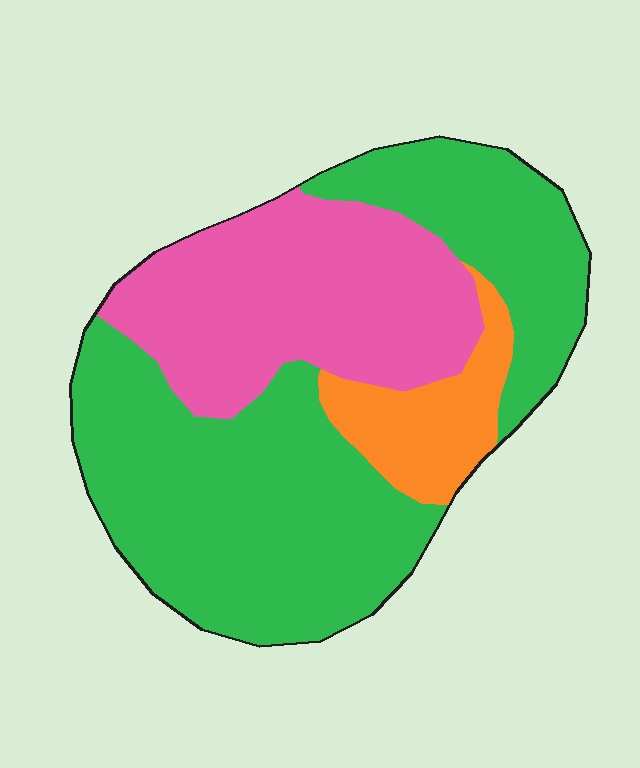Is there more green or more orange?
Green.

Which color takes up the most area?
Green, at roughly 60%.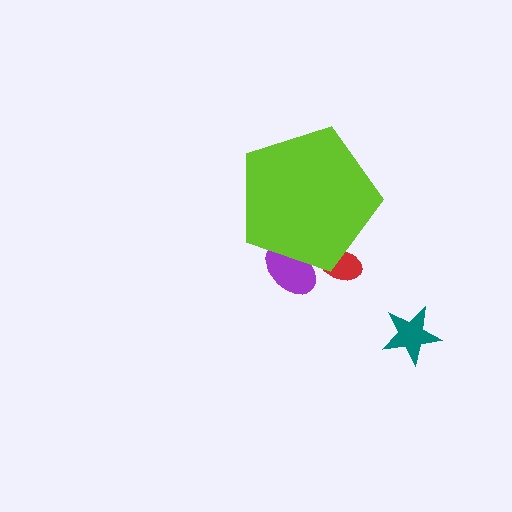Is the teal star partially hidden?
No, the teal star is fully visible.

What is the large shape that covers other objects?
A lime pentagon.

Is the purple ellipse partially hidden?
Yes, the purple ellipse is partially hidden behind the lime pentagon.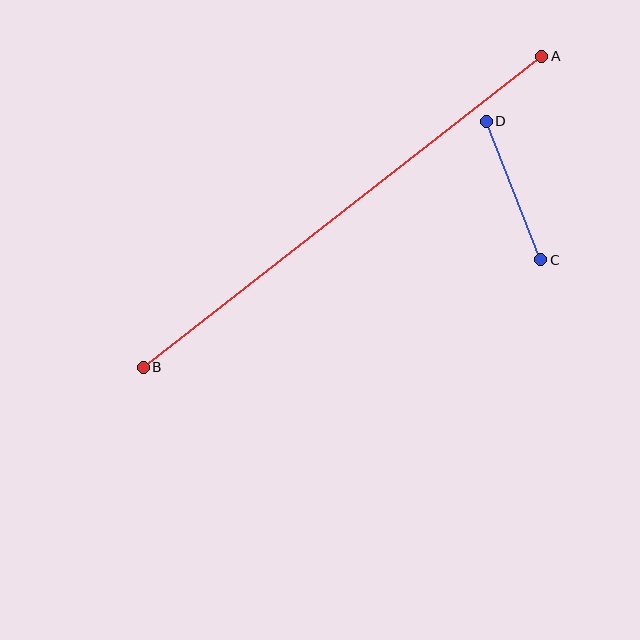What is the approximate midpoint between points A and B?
The midpoint is at approximately (342, 212) pixels.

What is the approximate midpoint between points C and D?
The midpoint is at approximately (513, 190) pixels.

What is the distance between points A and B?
The distance is approximately 505 pixels.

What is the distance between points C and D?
The distance is approximately 149 pixels.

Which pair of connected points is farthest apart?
Points A and B are farthest apart.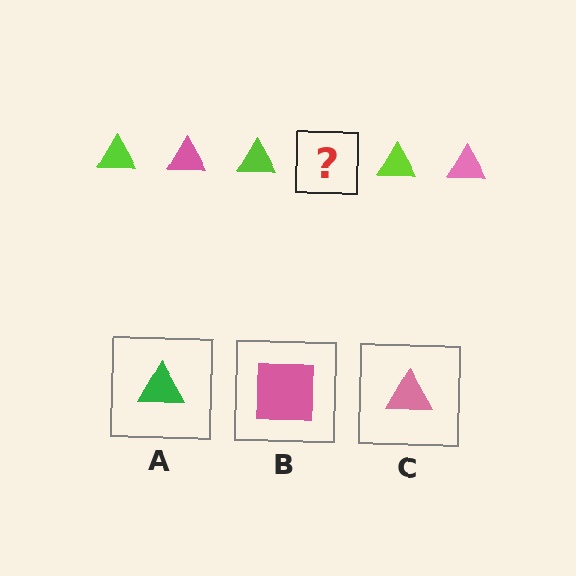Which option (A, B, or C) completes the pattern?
C.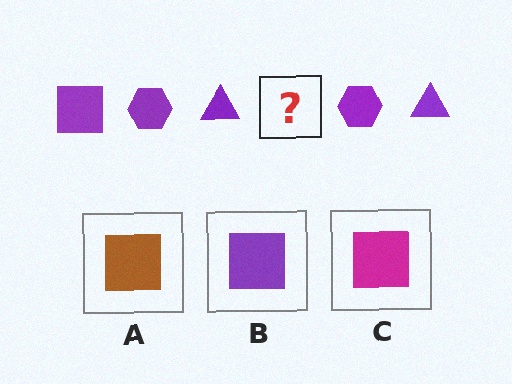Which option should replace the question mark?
Option B.